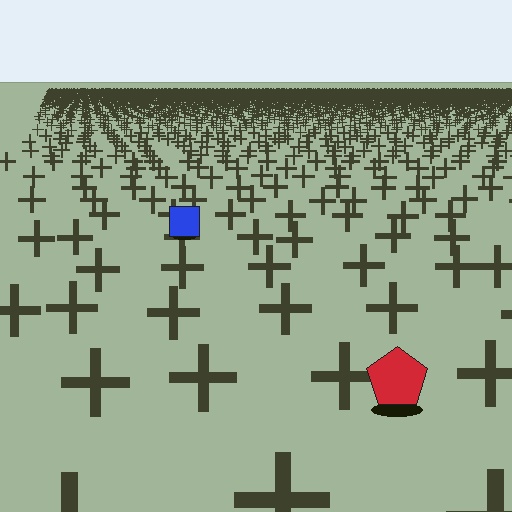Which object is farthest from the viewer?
The blue square is farthest from the viewer. It appears smaller and the ground texture around it is denser.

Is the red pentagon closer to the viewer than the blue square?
Yes. The red pentagon is closer — you can tell from the texture gradient: the ground texture is coarser near it.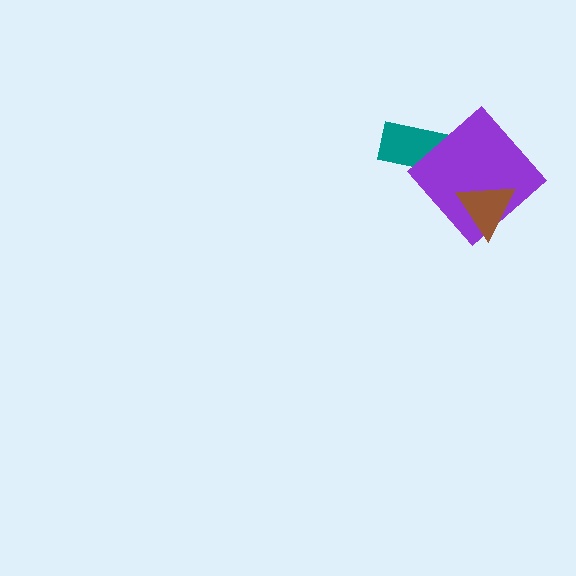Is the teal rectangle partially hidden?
Yes, it is partially covered by another shape.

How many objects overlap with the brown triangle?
1 object overlaps with the brown triangle.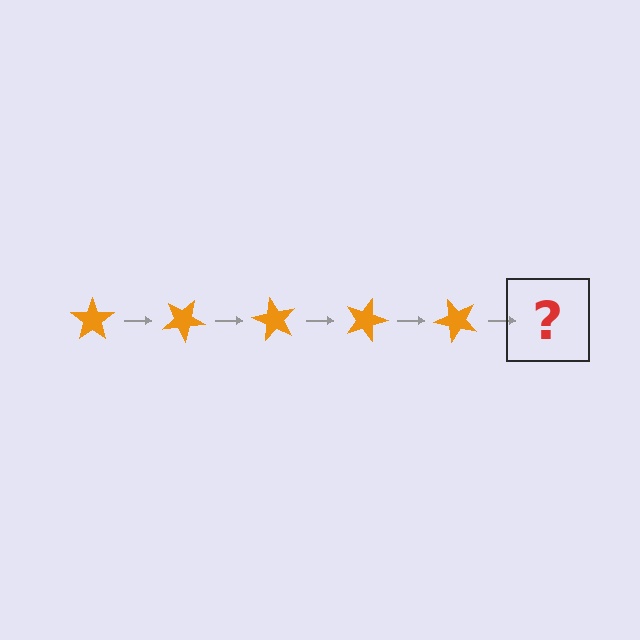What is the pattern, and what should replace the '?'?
The pattern is that the star rotates 30 degrees each step. The '?' should be an orange star rotated 150 degrees.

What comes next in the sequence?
The next element should be an orange star rotated 150 degrees.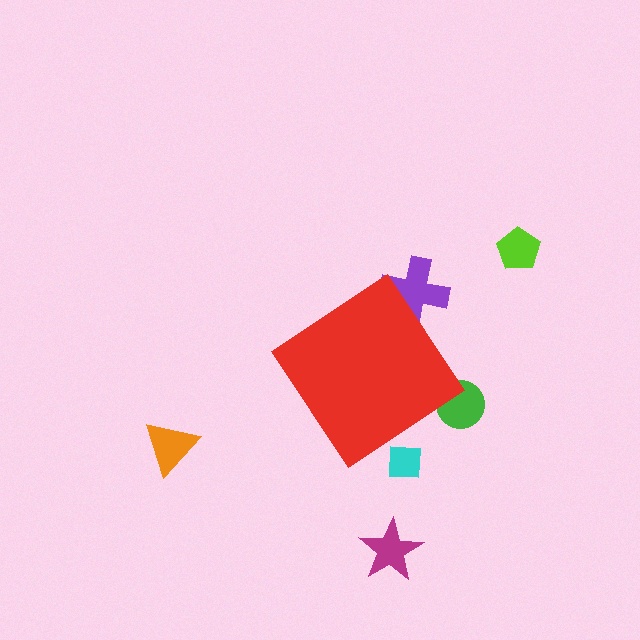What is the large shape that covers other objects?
A red diamond.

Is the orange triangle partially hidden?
No, the orange triangle is fully visible.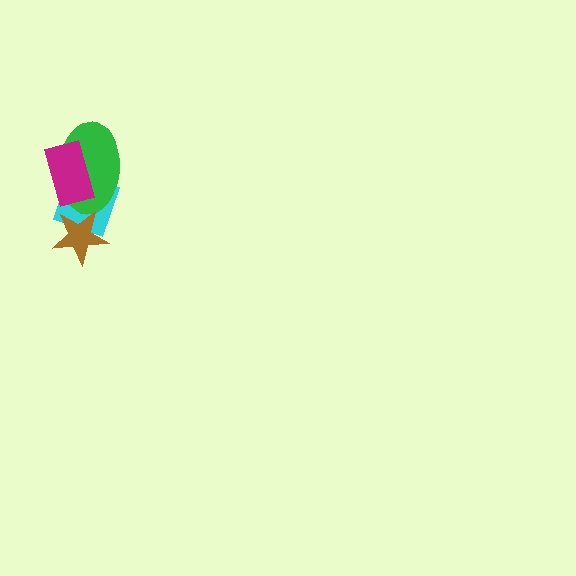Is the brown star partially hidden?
No, no other shape covers it.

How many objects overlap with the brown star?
1 object overlaps with the brown star.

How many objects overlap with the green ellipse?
2 objects overlap with the green ellipse.